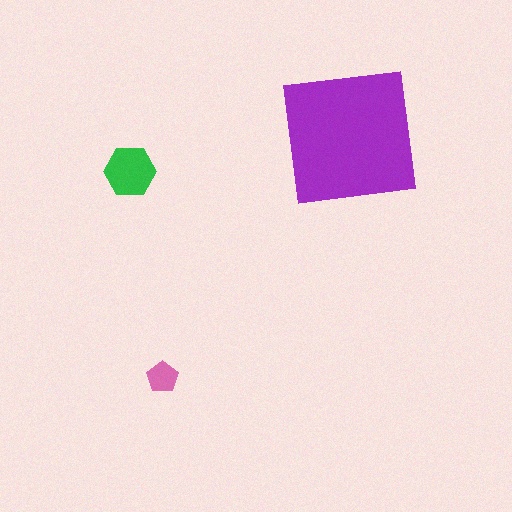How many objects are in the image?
There are 3 objects in the image.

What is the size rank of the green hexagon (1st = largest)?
2nd.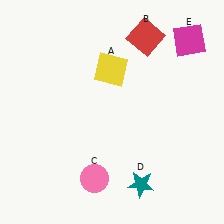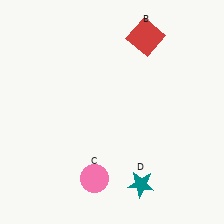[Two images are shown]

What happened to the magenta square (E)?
The magenta square (E) was removed in Image 2. It was in the top-right area of Image 1.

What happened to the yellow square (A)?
The yellow square (A) was removed in Image 2. It was in the top-left area of Image 1.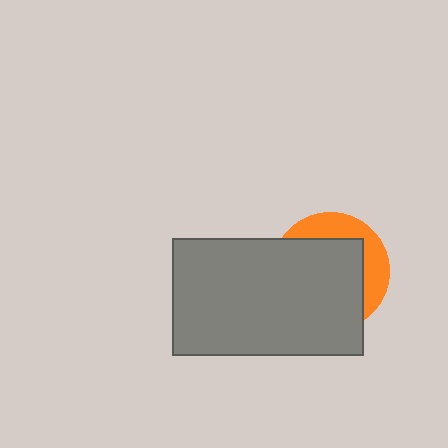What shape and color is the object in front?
The object in front is a gray rectangle.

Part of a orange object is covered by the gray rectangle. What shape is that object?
It is a circle.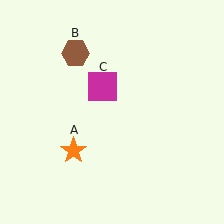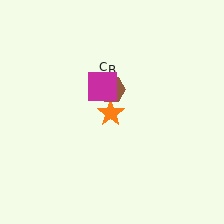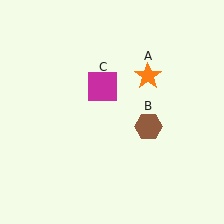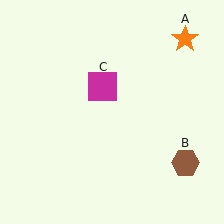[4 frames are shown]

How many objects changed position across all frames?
2 objects changed position: orange star (object A), brown hexagon (object B).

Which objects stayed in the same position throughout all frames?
Magenta square (object C) remained stationary.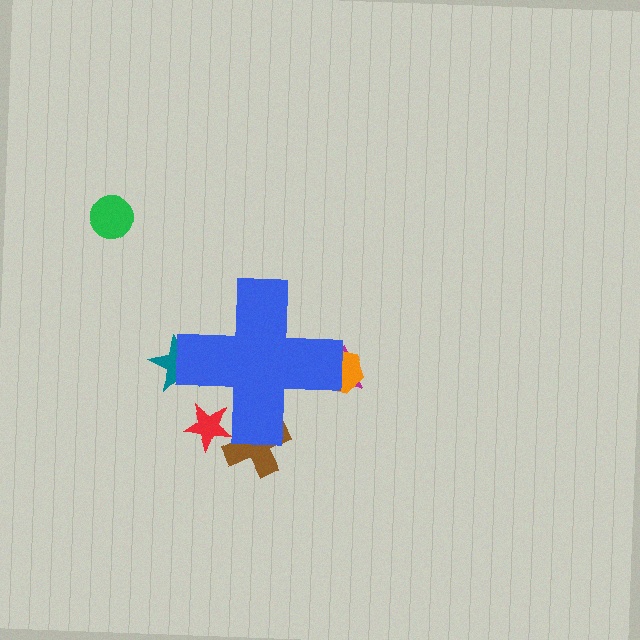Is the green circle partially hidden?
No, the green circle is fully visible.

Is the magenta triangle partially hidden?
Yes, the magenta triangle is partially hidden behind the blue cross.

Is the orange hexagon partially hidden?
Yes, the orange hexagon is partially hidden behind the blue cross.